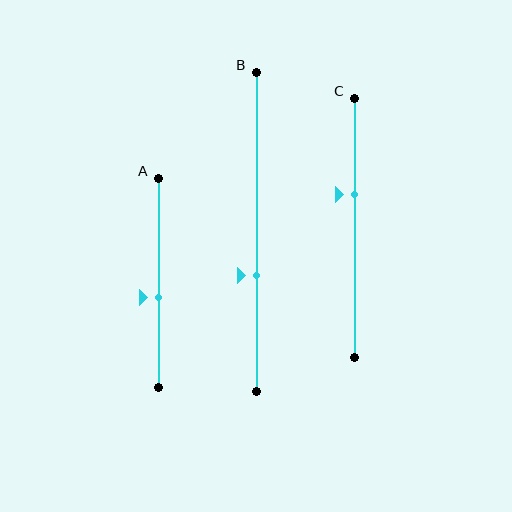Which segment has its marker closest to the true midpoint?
Segment A has its marker closest to the true midpoint.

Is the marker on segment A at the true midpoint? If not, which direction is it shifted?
No, the marker on segment A is shifted downward by about 7% of the segment length.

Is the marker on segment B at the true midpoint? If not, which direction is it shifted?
No, the marker on segment B is shifted downward by about 14% of the segment length.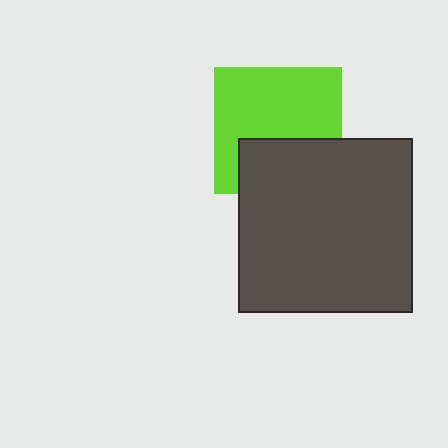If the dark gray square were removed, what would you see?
You would see the complete lime square.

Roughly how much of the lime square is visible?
About half of it is visible (roughly 64%).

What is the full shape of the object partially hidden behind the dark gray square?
The partially hidden object is a lime square.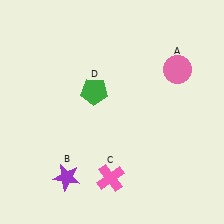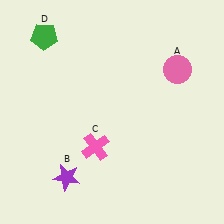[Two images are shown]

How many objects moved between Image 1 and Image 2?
2 objects moved between the two images.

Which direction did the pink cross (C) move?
The pink cross (C) moved up.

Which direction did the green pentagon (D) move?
The green pentagon (D) moved up.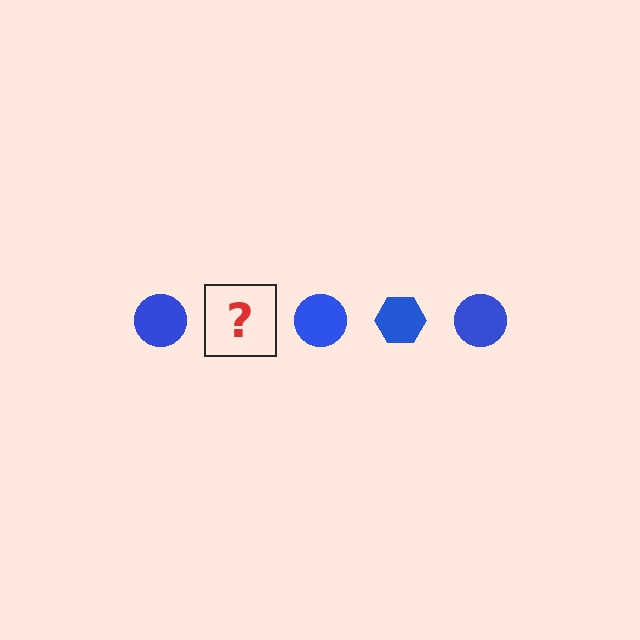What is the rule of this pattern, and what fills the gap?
The rule is that the pattern cycles through circle, hexagon shapes in blue. The gap should be filled with a blue hexagon.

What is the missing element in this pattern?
The missing element is a blue hexagon.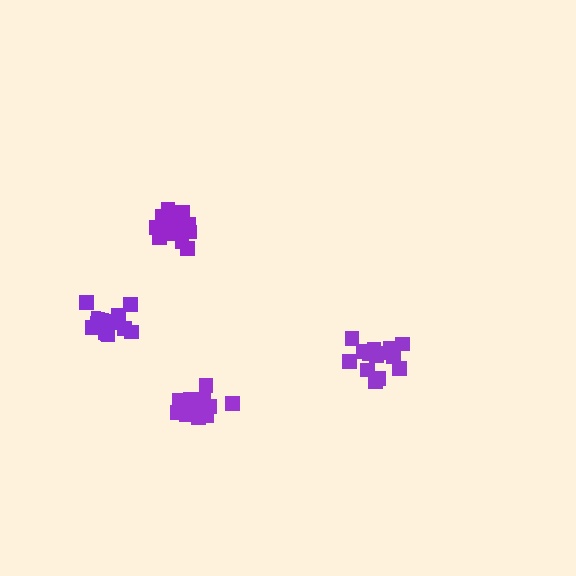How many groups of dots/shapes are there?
There are 4 groups.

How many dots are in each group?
Group 1: 15 dots, Group 2: 14 dots, Group 3: 14 dots, Group 4: 15 dots (58 total).